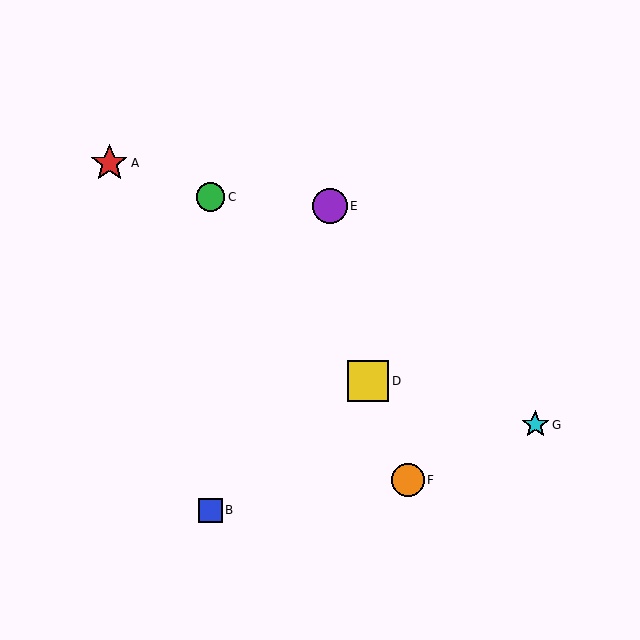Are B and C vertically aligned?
Yes, both are at x≈210.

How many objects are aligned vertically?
2 objects (B, C) are aligned vertically.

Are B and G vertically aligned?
No, B is at x≈210 and G is at x≈535.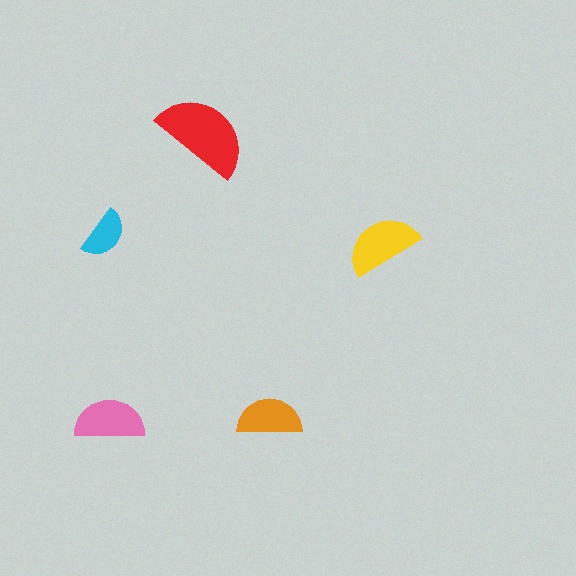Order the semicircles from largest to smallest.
the red one, the yellow one, the pink one, the orange one, the cyan one.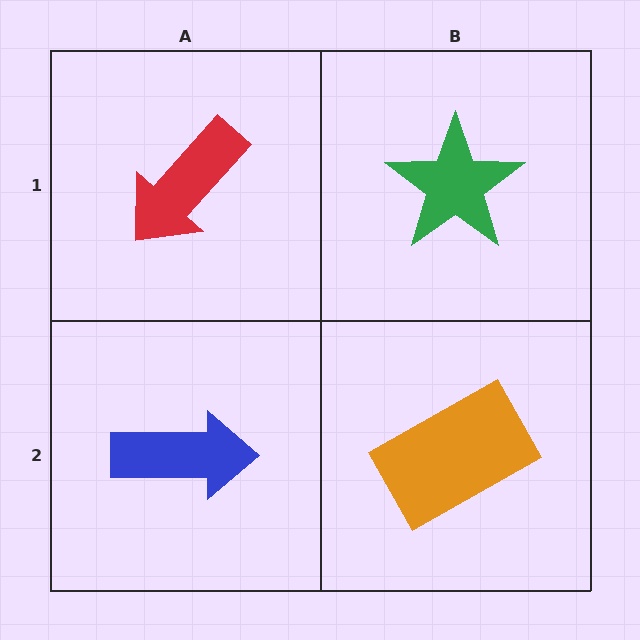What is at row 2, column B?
An orange rectangle.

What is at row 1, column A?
A red arrow.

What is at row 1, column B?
A green star.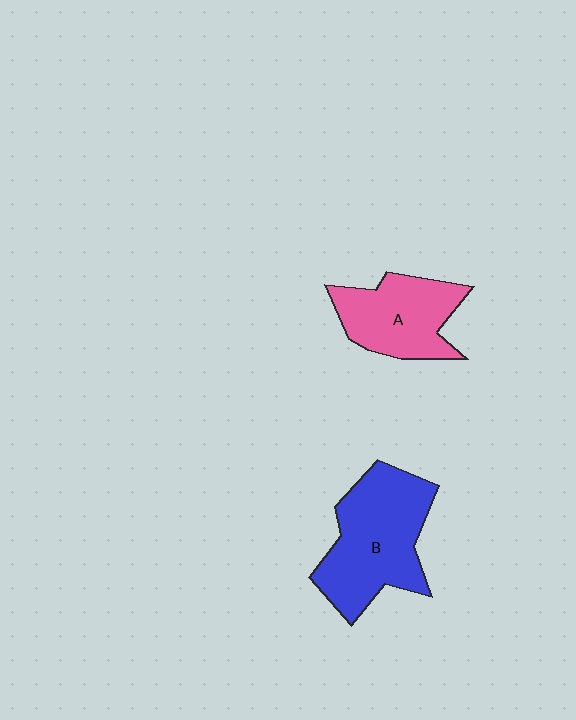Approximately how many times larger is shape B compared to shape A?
Approximately 1.4 times.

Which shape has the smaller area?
Shape A (pink).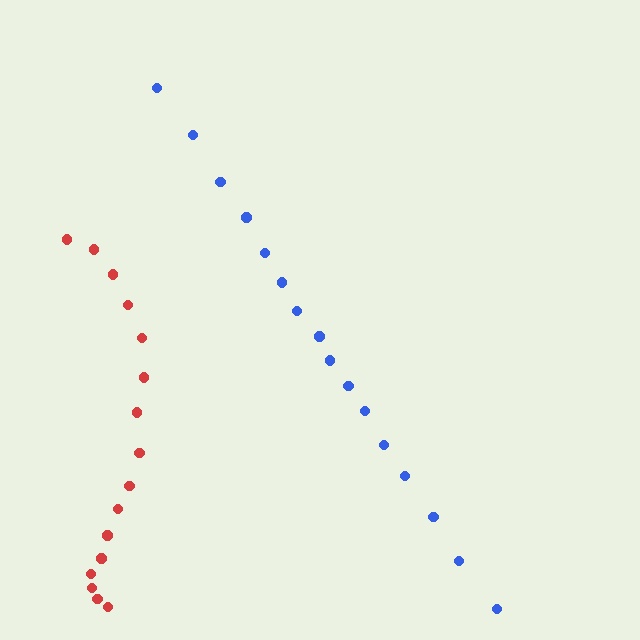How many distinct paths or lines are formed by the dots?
There are 2 distinct paths.